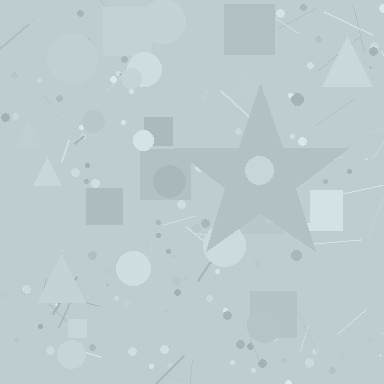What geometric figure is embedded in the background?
A star is embedded in the background.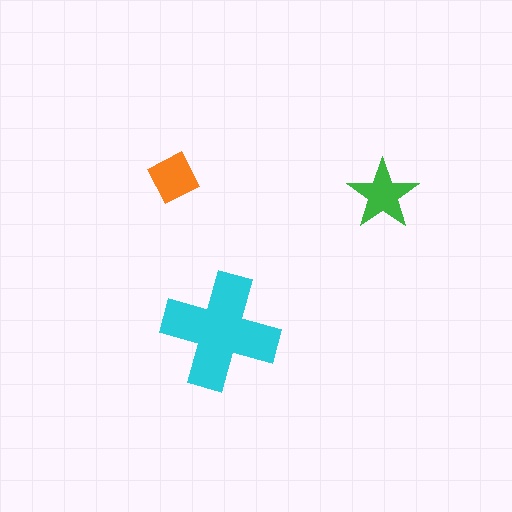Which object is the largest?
The cyan cross.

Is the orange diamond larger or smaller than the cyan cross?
Smaller.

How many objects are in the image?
There are 3 objects in the image.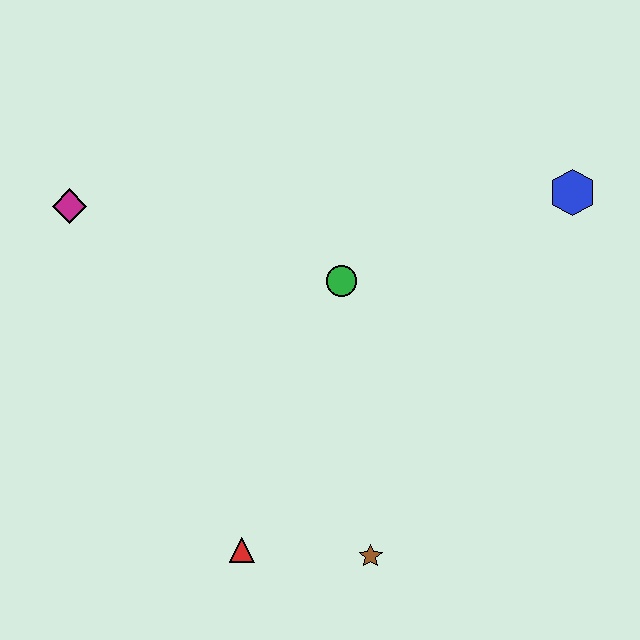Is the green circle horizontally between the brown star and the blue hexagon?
No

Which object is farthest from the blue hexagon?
The magenta diamond is farthest from the blue hexagon.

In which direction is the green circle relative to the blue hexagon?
The green circle is to the left of the blue hexagon.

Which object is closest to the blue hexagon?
The green circle is closest to the blue hexagon.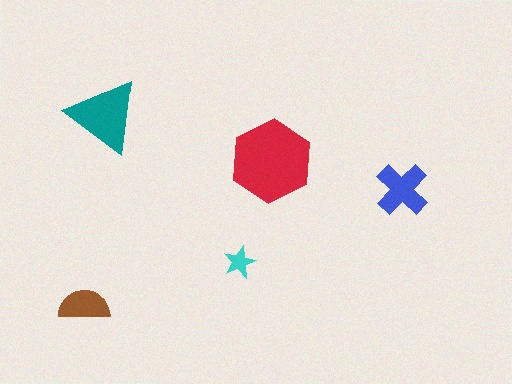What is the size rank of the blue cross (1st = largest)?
3rd.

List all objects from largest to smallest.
The red hexagon, the teal triangle, the blue cross, the brown semicircle, the cyan star.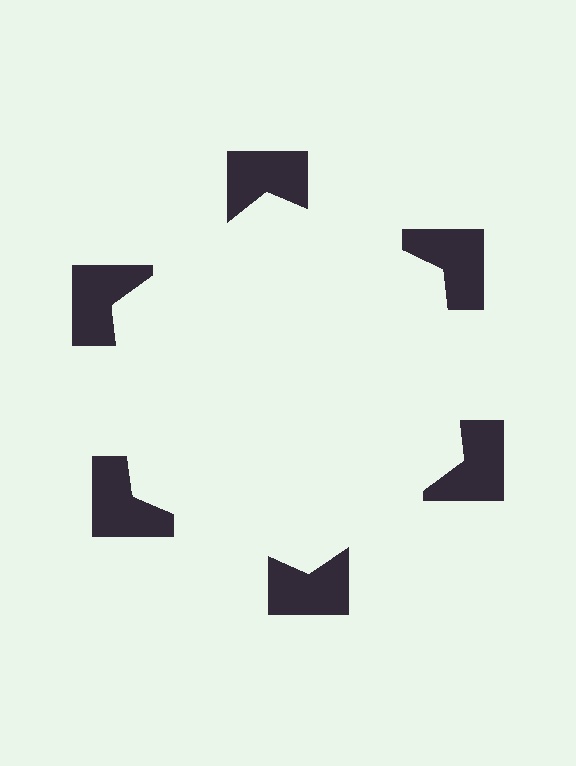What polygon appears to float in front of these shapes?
An illusory hexagon — its edges are inferred from the aligned wedge cuts in the notched squares, not physically drawn.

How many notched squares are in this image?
There are 6 — one at each vertex of the illusory hexagon.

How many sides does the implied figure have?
6 sides.